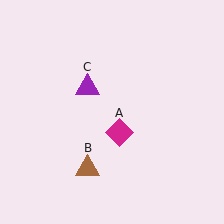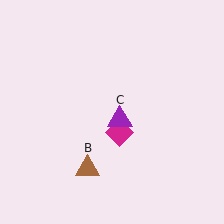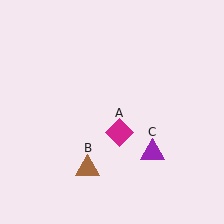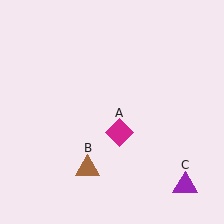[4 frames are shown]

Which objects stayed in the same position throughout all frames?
Magenta diamond (object A) and brown triangle (object B) remained stationary.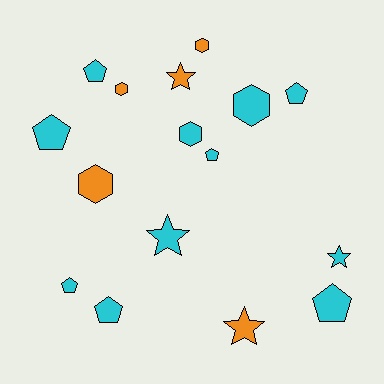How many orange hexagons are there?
There are 3 orange hexagons.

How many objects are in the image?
There are 16 objects.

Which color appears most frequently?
Cyan, with 11 objects.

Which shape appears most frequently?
Pentagon, with 7 objects.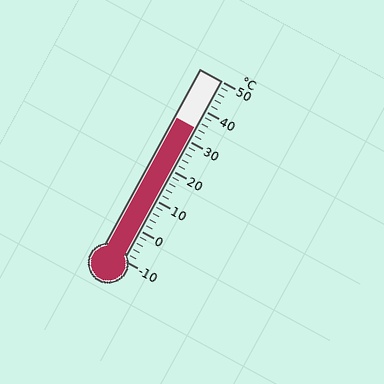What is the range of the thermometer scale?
The thermometer scale ranges from -10°C to 50°C.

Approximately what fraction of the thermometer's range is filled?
The thermometer is filled to approximately 75% of its range.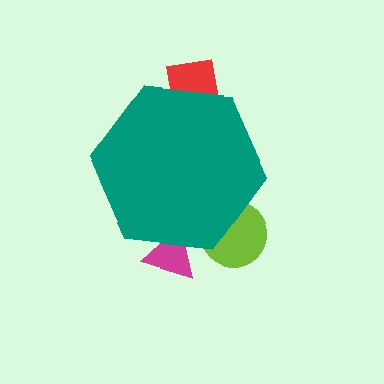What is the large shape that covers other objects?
A teal hexagon.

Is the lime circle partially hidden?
Yes, the lime circle is partially hidden behind the teal hexagon.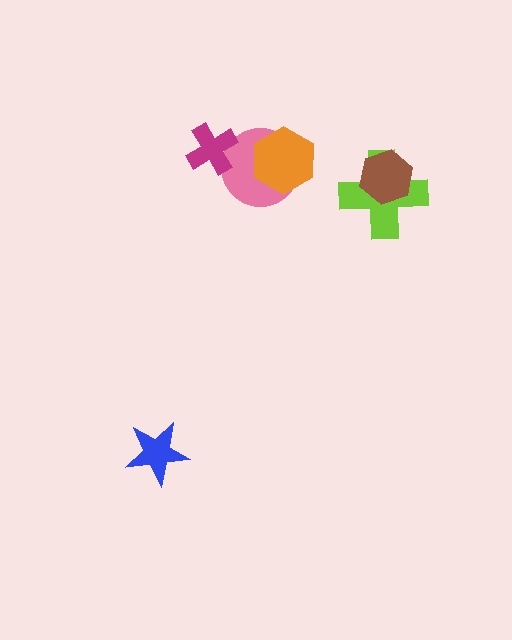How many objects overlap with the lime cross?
1 object overlaps with the lime cross.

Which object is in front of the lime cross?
The brown hexagon is in front of the lime cross.